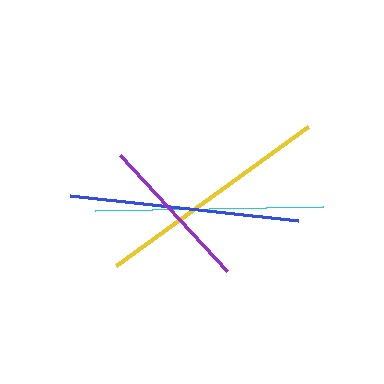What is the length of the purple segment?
The purple segment is approximately 158 pixels long.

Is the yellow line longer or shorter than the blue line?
The yellow line is longer than the blue line.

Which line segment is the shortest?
The purple line is the shortest at approximately 158 pixels.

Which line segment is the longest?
The yellow line is the longest at approximately 237 pixels.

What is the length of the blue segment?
The blue segment is approximately 229 pixels long.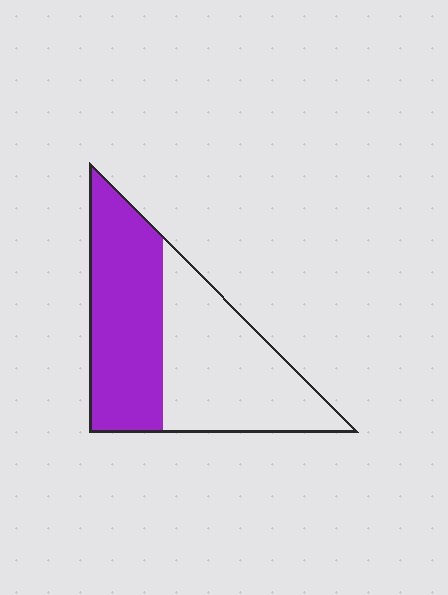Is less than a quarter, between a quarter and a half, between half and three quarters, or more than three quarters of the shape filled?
Between a quarter and a half.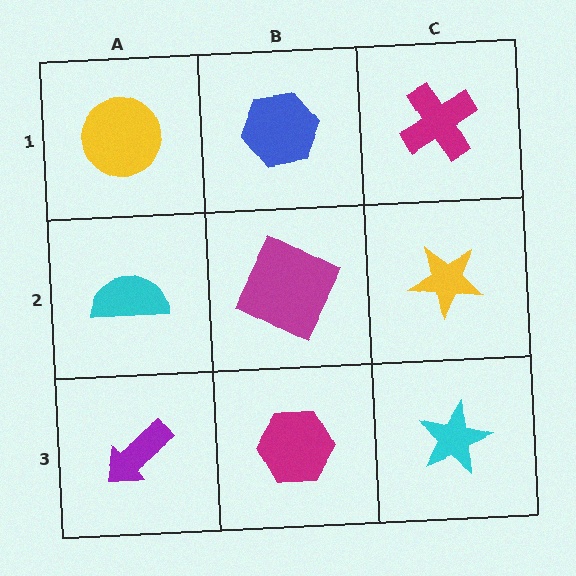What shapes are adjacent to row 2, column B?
A blue hexagon (row 1, column B), a magenta hexagon (row 3, column B), a cyan semicircle (row 2, column A), a yellow star (row 2, column C).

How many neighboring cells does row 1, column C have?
2.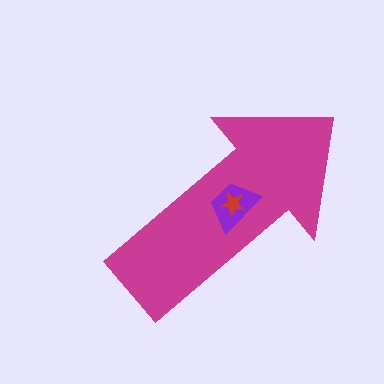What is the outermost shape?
The magenta arrow.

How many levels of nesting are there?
3.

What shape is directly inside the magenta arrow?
The purple trapezoid.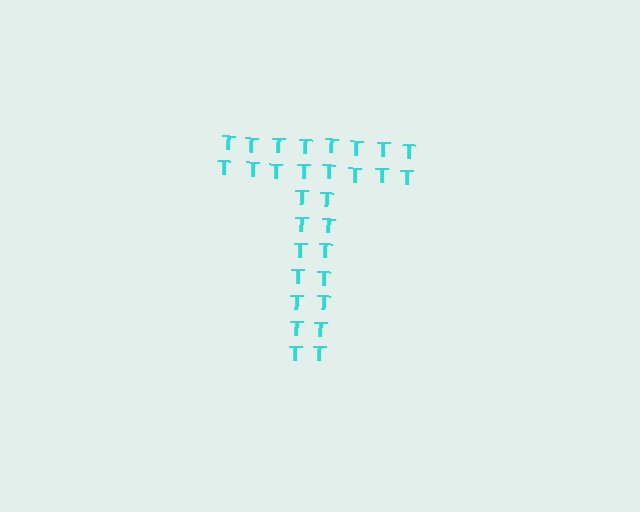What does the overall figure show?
The overall figure shows the letter T.